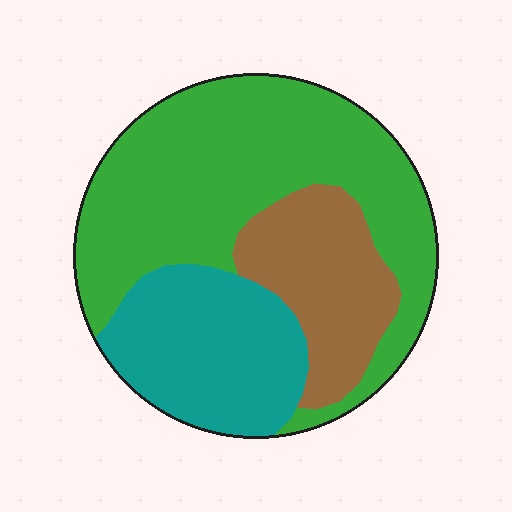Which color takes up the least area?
Brown, at roughly 20%.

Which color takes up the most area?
Green, at roughly 55%.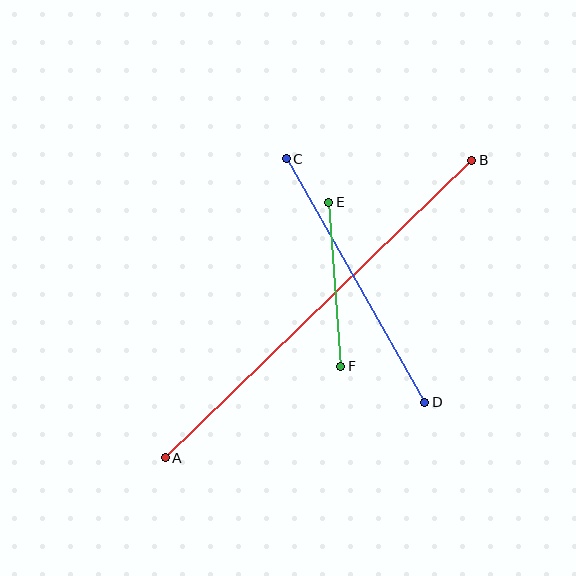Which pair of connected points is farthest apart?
Points A and B are farthest apart.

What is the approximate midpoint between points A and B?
The midpoint is at approximately (318, 309) pixels.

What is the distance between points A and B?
The distance is approximately 427 pixels.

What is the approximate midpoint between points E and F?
The midpoint is at approximately (335, 284) pixels.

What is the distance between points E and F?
The distance is approximately 165 pixels.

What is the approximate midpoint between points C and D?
The midpoint is at approximately (356, 280) pixels.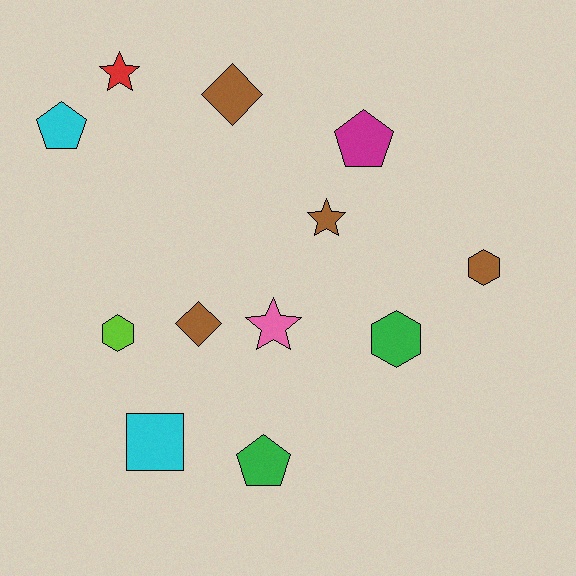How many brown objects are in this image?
There are 4 brown objects.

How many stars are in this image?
There are 3 stars.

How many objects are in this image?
There are 12 objects.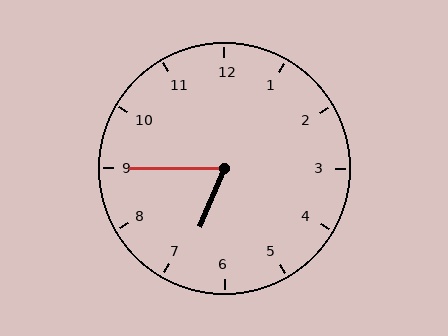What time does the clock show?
6:45.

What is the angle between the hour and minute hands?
Approximately 68 degrees.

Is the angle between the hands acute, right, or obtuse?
It is acute.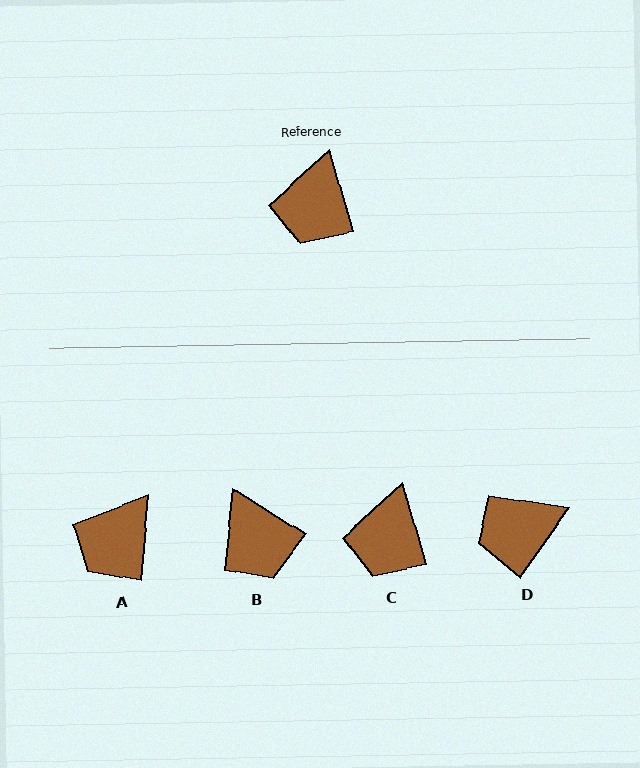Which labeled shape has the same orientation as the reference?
C.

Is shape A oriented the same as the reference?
No, it is off by about 21 degrees.